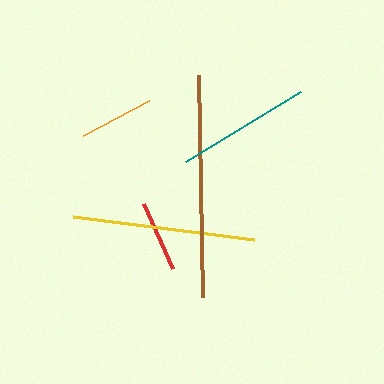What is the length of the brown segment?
The brown segment is approximately 222 pixels long.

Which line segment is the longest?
The brown line is the longest at approximately 222 pixels.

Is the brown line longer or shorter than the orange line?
The brown line is longer than the orange line.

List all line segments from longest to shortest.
From longest to shortest: brown, yellow, teal, orange, red.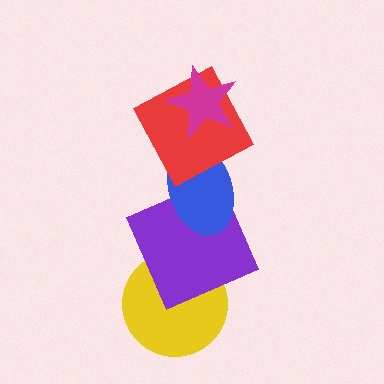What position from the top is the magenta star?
The magenta star is 1st from the top.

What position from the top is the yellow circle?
The yellow circle is 5th from the top.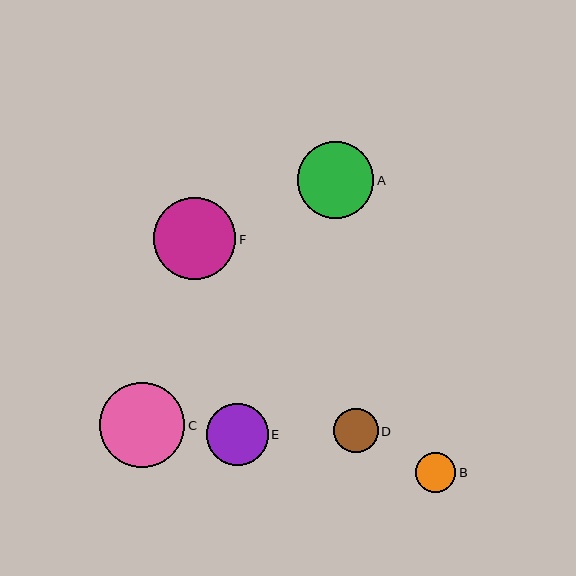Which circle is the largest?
Circle C is the largest with a size of approximately 85 pixels.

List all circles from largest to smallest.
From largest to smallest: C, F, A, E, D, B.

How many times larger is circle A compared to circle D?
Circle A is approximately 1.7 times the size of circle D.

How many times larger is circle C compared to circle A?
Circle C is approximately 1.1 times the size of circle A.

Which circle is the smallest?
Circle B is the smallest with a size of approximately 40 pixels.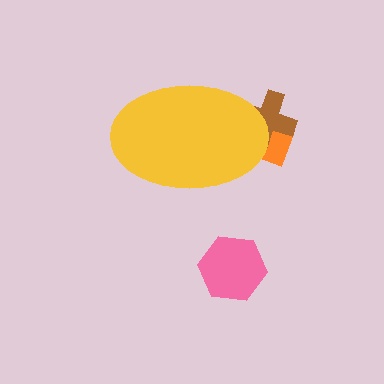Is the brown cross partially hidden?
Yes, the brown cross is partially hidden behind the yellow ellipse.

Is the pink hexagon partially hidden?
No, the pink hexagon is fully visible.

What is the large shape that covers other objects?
A yellow ellipse.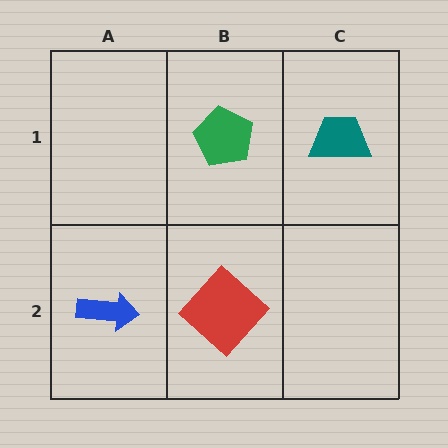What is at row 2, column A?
A blue arrow.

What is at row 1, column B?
A green pentagon.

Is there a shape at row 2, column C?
No, that cell is empty.